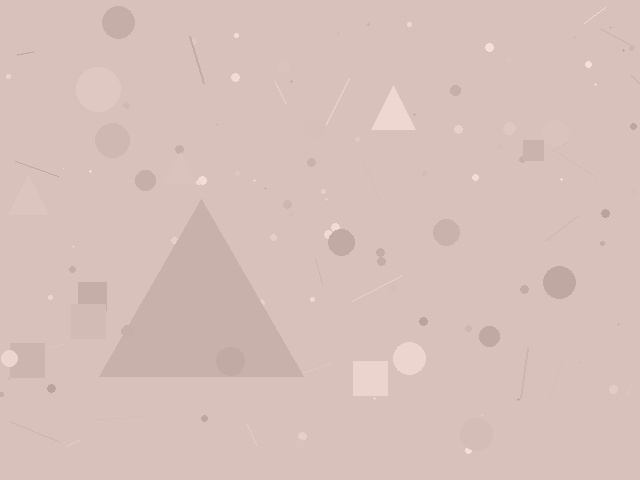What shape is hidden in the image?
A triangle is hidden in the image.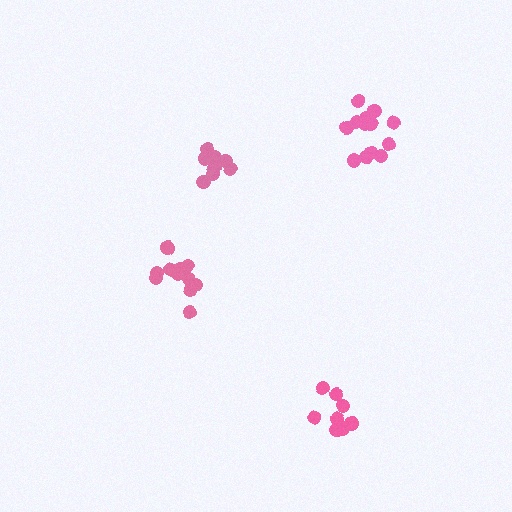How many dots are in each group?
Group 1: 8 dots, Group 2: 8 dots, Group 3: 14 dots, Group 4: 11 dots (41 total).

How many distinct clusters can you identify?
There are 4 distinct clusters.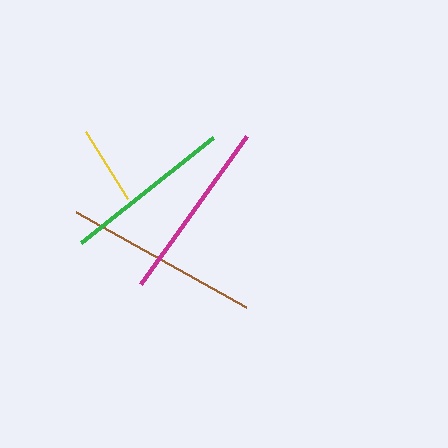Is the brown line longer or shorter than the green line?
The brown line is longer than the green line.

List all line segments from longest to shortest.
From longest to shortest: brown, magenta, green, yellow.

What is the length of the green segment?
The green segment is approximately 169 pixels long.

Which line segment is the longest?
The brown line is the longest at approximately 195 pixels.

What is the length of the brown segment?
The brown segment is approximately 195 pixels long.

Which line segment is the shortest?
The yellow line is the shortest at approximately 80 pixels.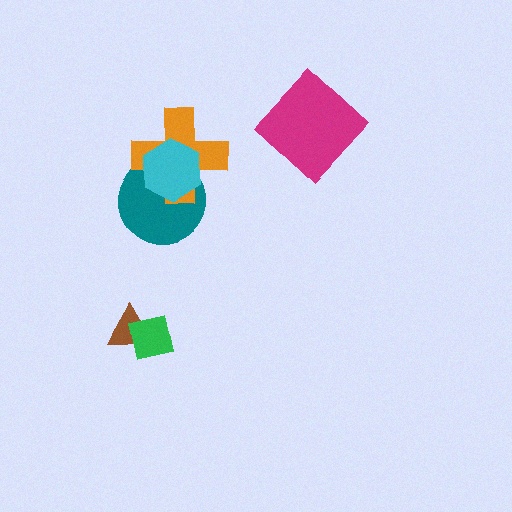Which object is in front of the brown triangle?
The green square is in front of the brown triangle.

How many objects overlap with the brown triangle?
1 object overlaps with the brown triangle.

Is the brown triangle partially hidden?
Yes, it is partially covered by another shape.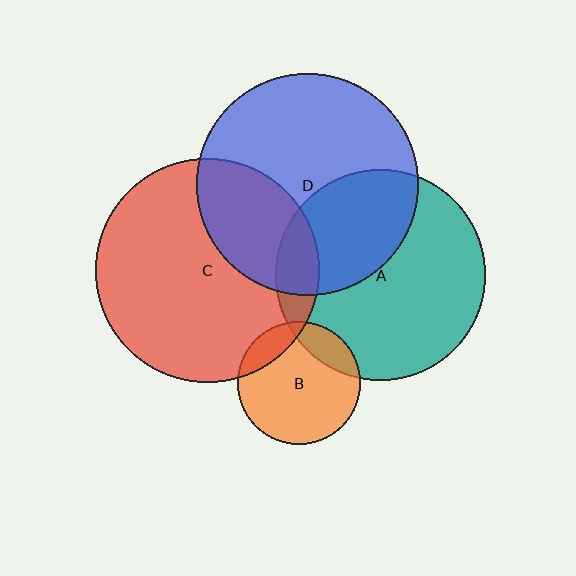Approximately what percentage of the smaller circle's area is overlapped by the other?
Approximately 30%.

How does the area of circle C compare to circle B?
Approximately 3.3 times.